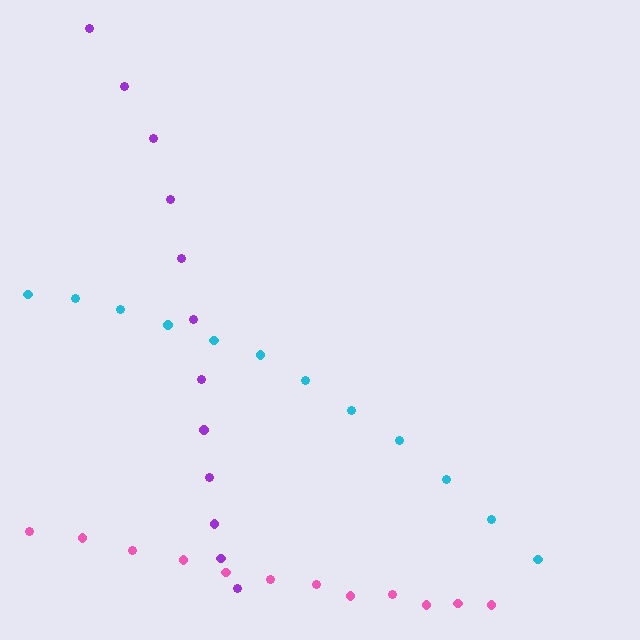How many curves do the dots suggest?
There are 3 distinct paths.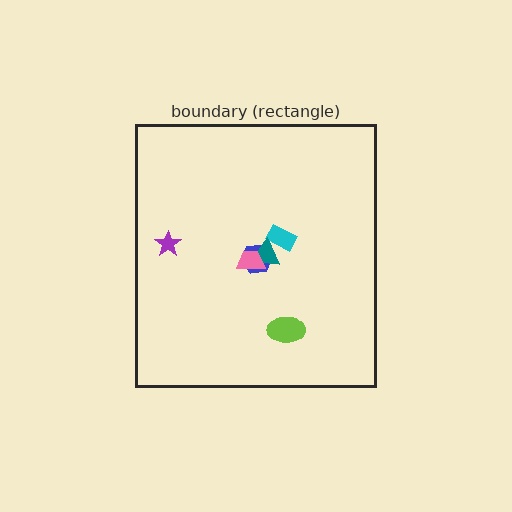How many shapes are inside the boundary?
6 inside, 0 outside.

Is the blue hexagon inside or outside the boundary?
Inside.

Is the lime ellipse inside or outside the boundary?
Inside.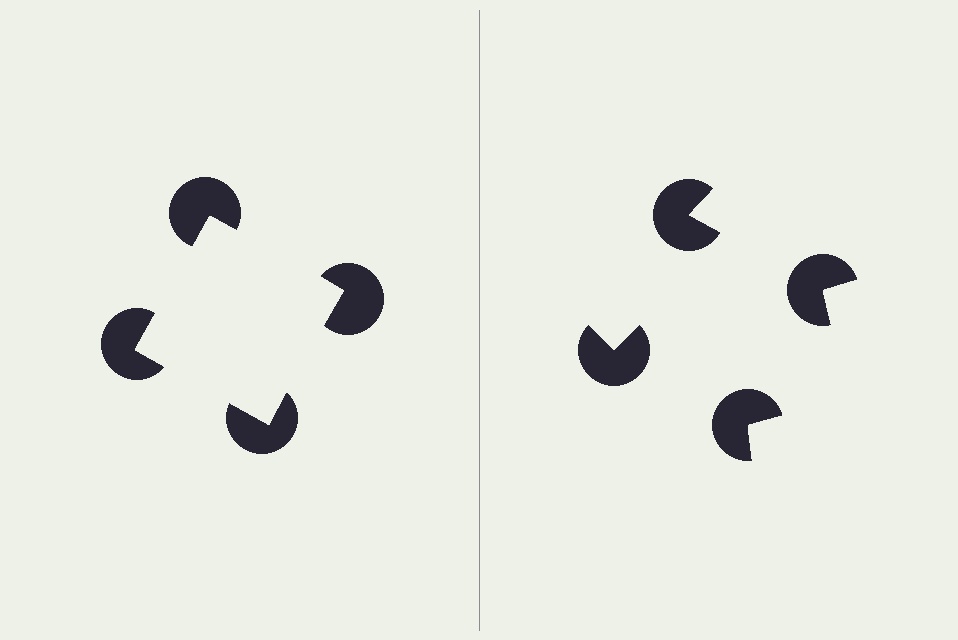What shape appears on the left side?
An illusory square.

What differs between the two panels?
The pac-man discs are positioned identically on both sides; only the wedge orientations differ. On the left they align to a square; on the right they are misaligned.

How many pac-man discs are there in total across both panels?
8 — 4 on each side.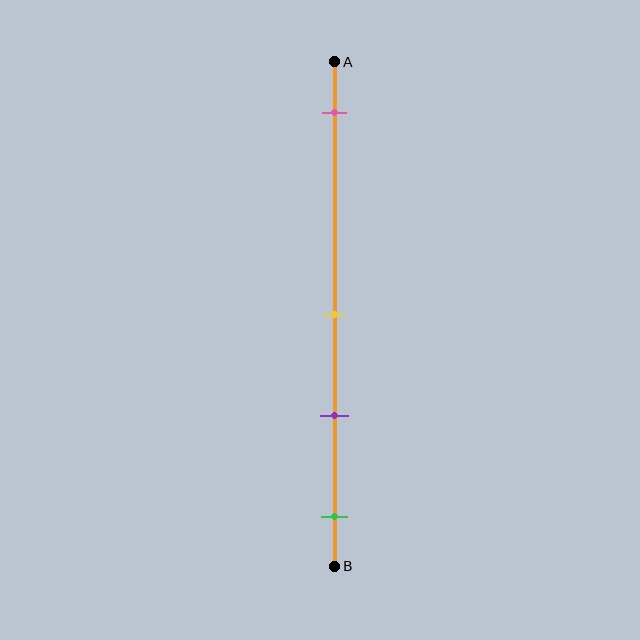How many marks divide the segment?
There are 4 marks dividing the segment.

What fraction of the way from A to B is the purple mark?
The purple mark is approximately 70% (0.7) of the way from A to B.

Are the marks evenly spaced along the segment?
No, the marks are not evenly spaced.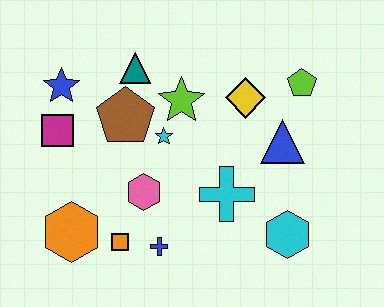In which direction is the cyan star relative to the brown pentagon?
The cyan star is to the right of the brown pentagon.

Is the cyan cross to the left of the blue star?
No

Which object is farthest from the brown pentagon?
The cyan hexagon is farthest from the brown pentagon.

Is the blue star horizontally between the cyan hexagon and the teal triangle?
No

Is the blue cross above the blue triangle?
No